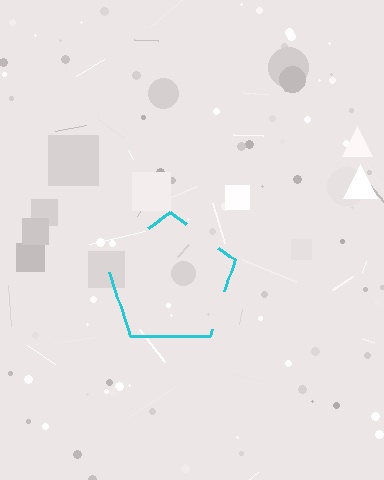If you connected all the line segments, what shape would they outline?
They would outline a pentagon.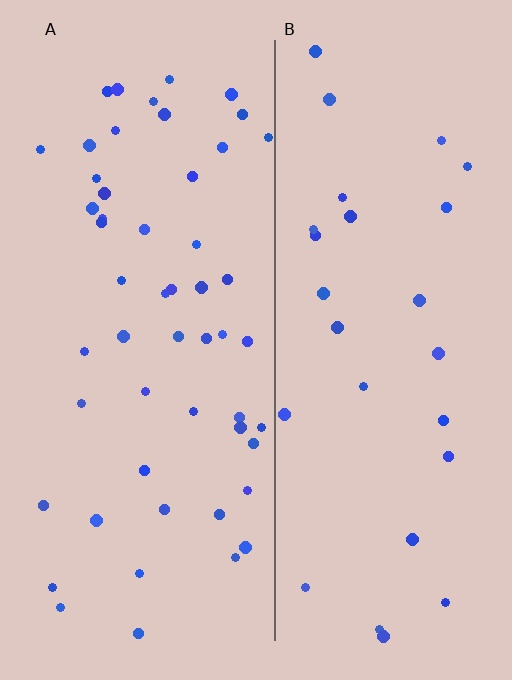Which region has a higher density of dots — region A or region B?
A (the left).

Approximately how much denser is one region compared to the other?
Approximately 1.9× — region A over region B.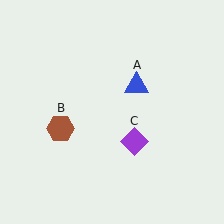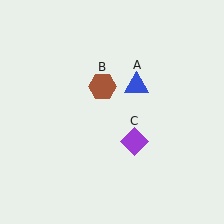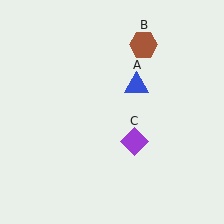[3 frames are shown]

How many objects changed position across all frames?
1 object changed position: brown hexagon (object B).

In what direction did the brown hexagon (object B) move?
The brown hexagon (object B) moved up and to the right.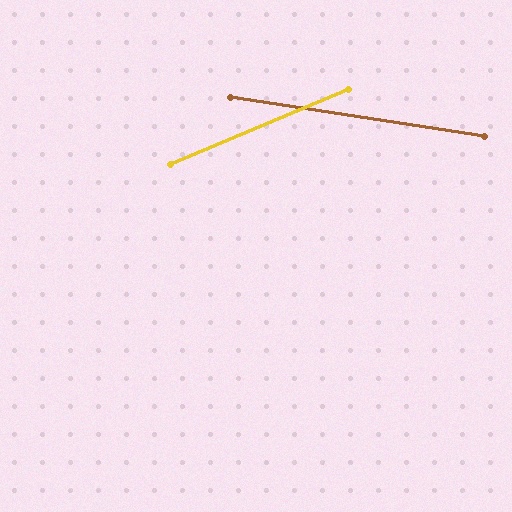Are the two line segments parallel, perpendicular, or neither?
Neither parallel nor perpendicular — they differ by about 31°.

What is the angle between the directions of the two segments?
Approximately 31 degrees.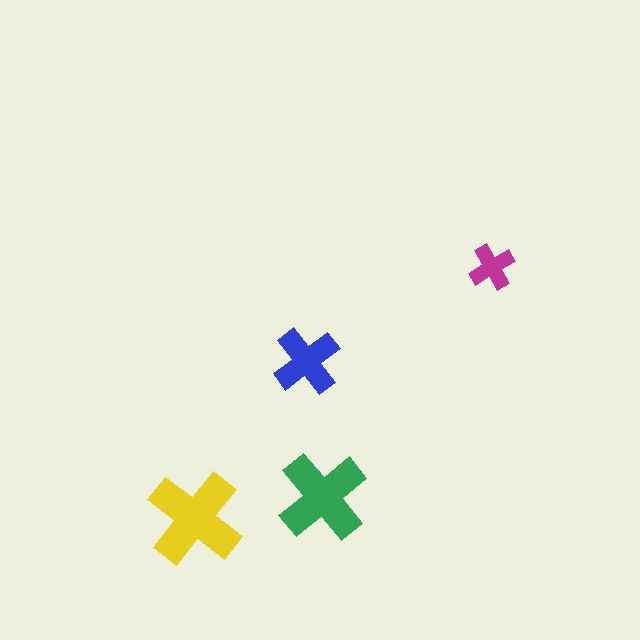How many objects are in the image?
There are 4 objects in the image.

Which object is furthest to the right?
The magenta cross is rightmost.